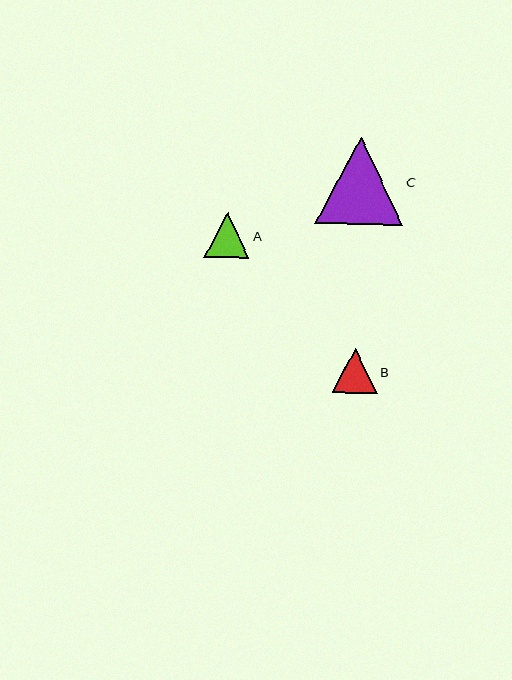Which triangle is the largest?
Triangle C is the largest with a size of approximately 87 pixels.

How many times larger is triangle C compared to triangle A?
Triangle C is approximately 1.9 times the size of triangle A.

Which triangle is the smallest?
Triangle B is the smallest with a size of approximately 45 pixels.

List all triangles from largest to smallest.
From largest to smallest: C, A, B.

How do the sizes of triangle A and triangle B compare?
Triangle A and triangle B are approximately the same size.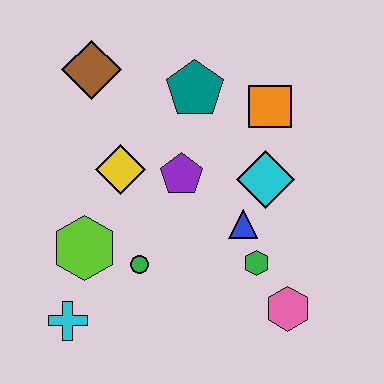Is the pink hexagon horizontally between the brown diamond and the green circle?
No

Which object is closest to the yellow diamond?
The purple pentagon is closest to the yellow diamond.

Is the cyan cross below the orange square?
Yes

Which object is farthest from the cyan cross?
The orange square is farthest from the cyan cross.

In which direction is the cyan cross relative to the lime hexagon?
The cyan cross is below the lime hexagon.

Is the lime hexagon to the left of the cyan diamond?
Yes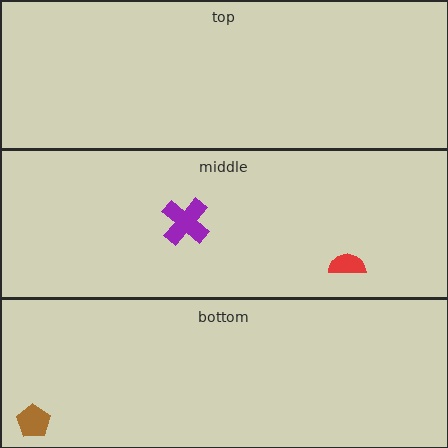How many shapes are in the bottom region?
1.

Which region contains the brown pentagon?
The bottom region.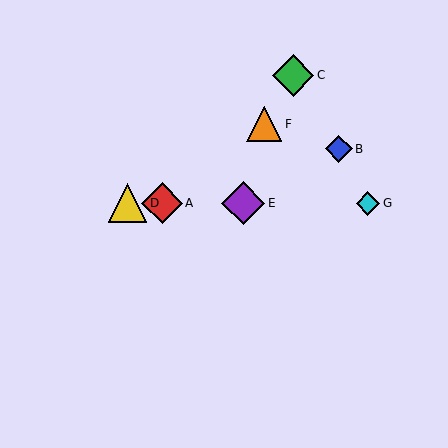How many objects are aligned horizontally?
4 objects (A, D, E, G) are aligned horizontally.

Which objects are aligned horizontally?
Objects A, D, E, G are aligned horizontally.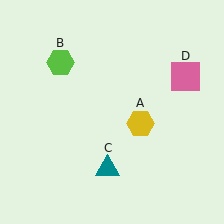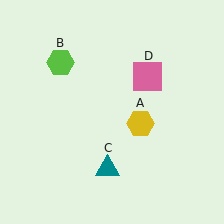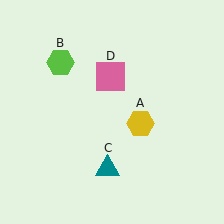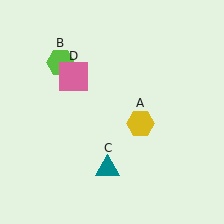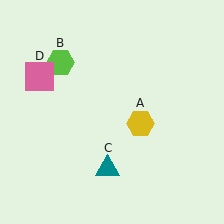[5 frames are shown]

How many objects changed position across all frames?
1 object changed position: pink square (object D).